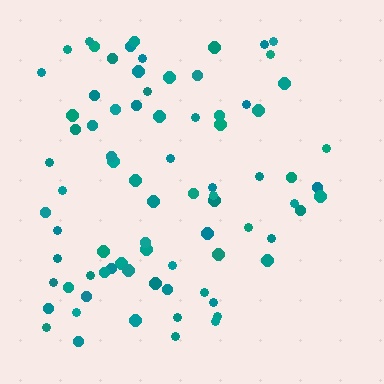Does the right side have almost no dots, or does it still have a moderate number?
Still a moderate number, just noticeably fewer than the left.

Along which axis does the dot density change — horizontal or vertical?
Horizontal.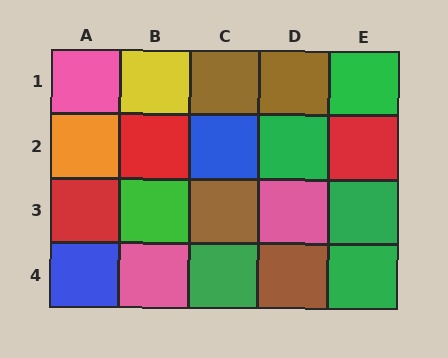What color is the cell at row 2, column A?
Orange.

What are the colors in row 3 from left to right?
Red, green, brown, pink, green.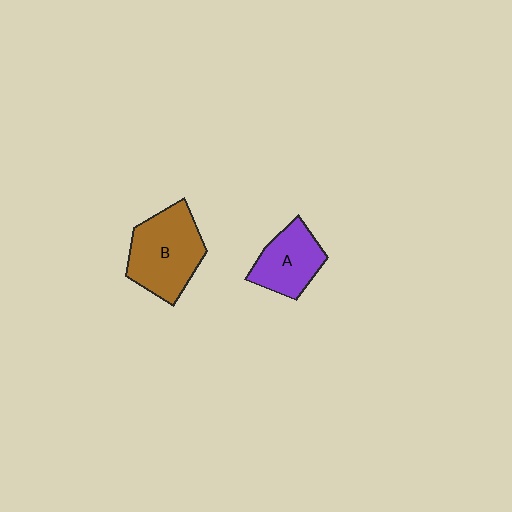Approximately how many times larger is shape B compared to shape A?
Approximately 1.4 times.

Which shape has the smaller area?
Shape A (purple).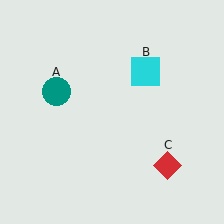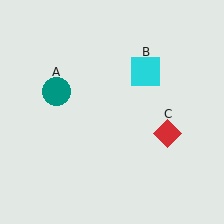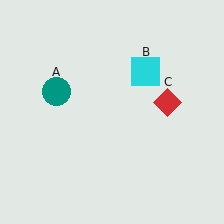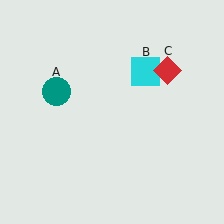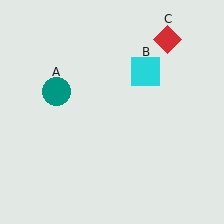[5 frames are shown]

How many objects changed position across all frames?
1 object changed position: red diamond (object C).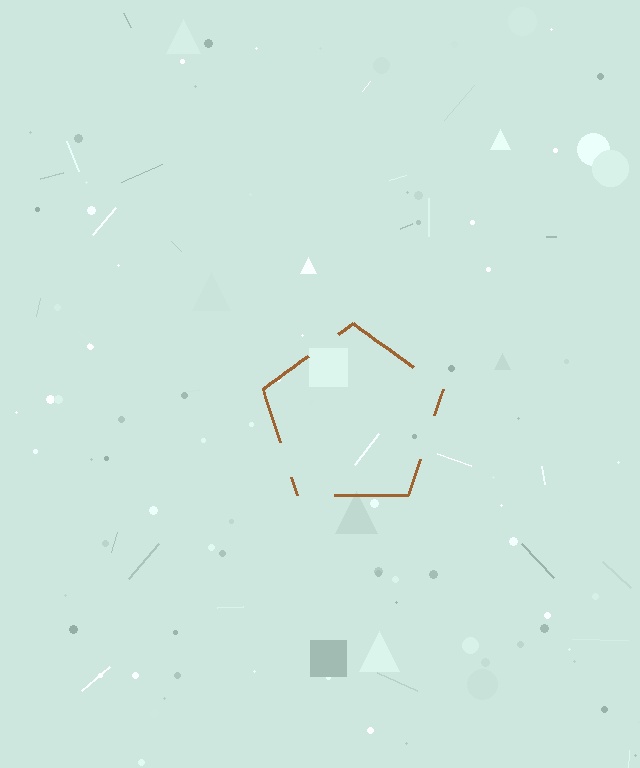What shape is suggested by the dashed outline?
The dashed outline suggests a pentagon.